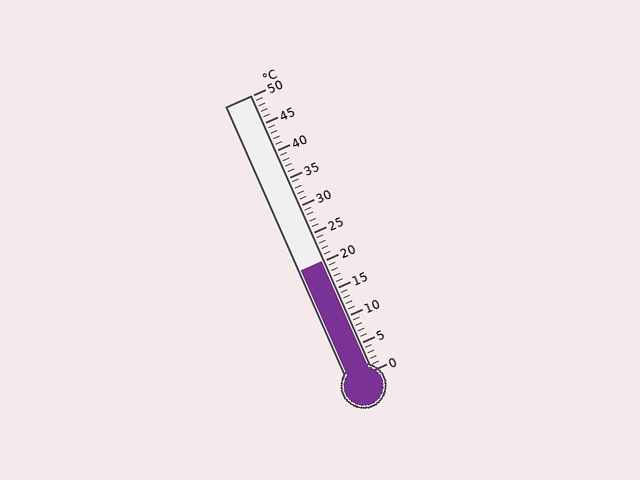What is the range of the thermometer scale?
The thermometer scale ranges from 0°C to 50°C.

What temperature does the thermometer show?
The thermometer shows approximately 20°C.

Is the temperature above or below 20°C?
The temperature is at 20°C.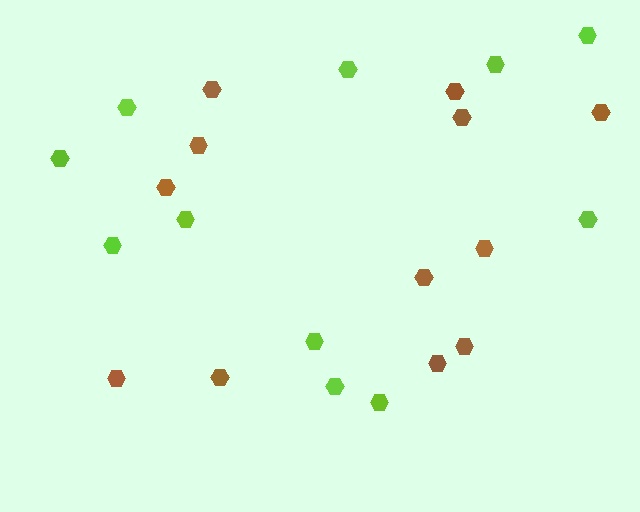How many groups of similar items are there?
There are 2 groups: one group of lime hexagons (11) and one group of brown hexagons (12).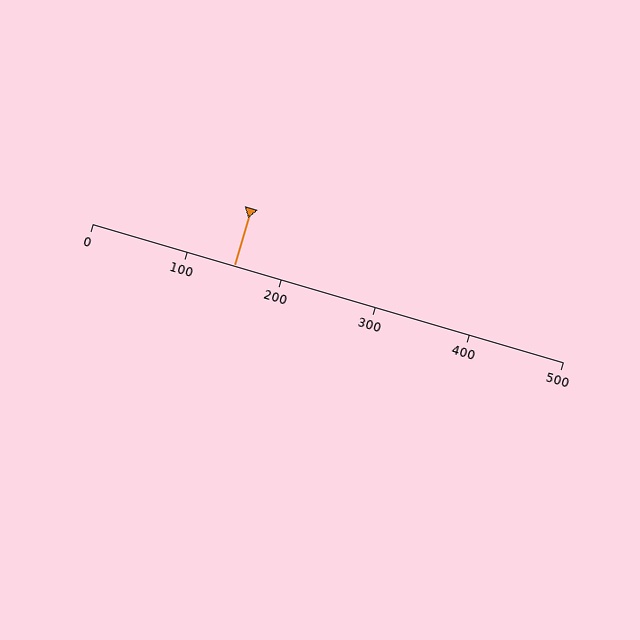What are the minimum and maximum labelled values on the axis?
The axis runs from 0 to 500.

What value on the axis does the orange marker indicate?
The marker indicates approximately 150.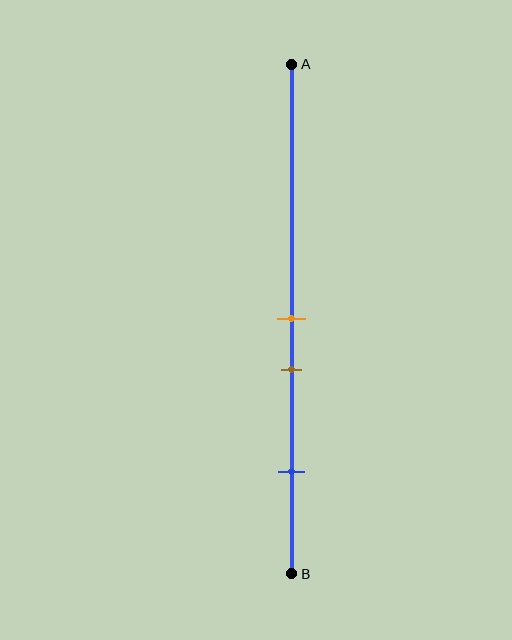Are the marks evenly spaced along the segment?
No, the marks are not evenly spaced.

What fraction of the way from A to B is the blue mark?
The blue mark is approximately 80% (0.8) of the way from A to B.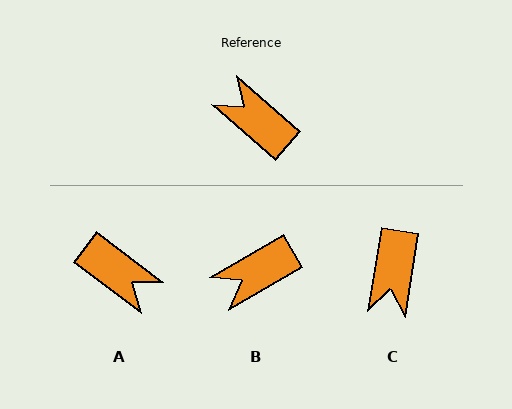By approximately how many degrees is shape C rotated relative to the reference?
Approximately 122 degrees counter-clockwise.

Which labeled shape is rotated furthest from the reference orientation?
A, about 176 degrees away.